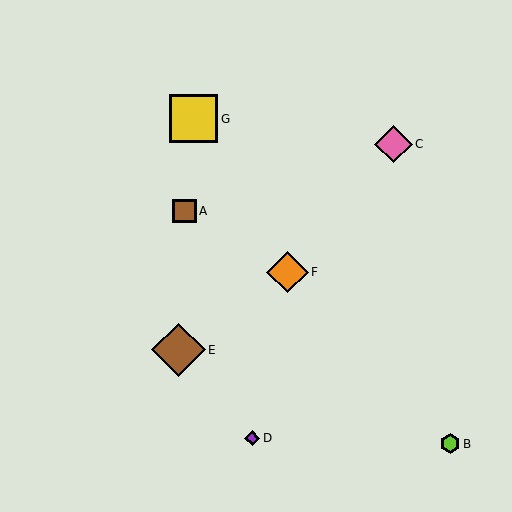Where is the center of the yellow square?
The center of the yellow square is at (194, 119).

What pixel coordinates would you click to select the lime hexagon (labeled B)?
Click at (450, 444) to select the lime hexagon B.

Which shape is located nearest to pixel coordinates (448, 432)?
The lime hexagon (labeled B) at (450, 444) is nearest to that location.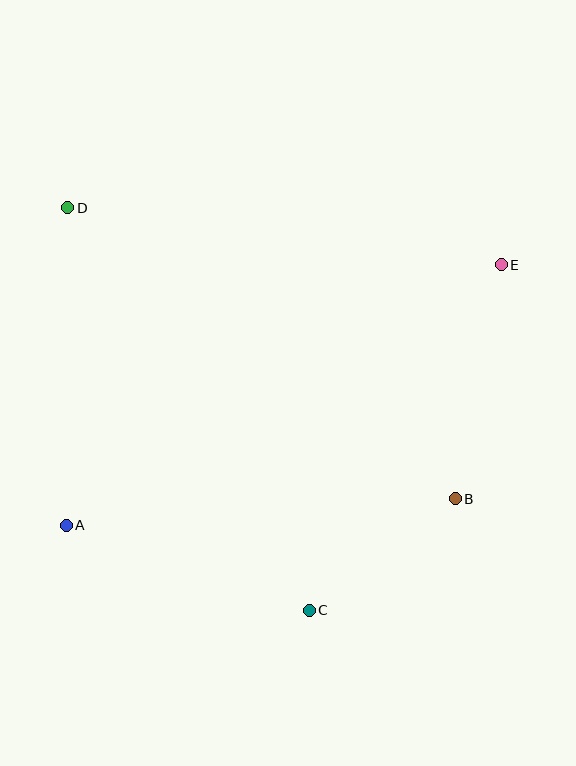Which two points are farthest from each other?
Points A and E are farthest from each other.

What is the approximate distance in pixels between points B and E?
The distance between B and E is approximately 239 pixels.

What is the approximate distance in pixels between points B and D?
The distance between B and D is approximately 485 pixels.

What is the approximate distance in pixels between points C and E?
The distance between C and E is approximately 395 pixels.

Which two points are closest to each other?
Points B and C are closest to each other.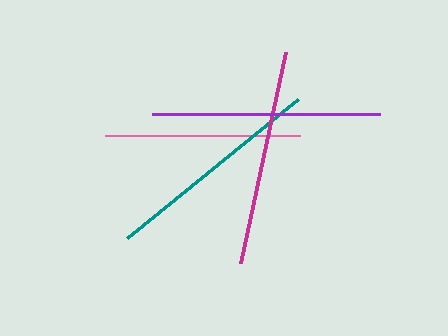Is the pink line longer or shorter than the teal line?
The teal line is longer than the pink line.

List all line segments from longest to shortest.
From longest to shortest: purple, teal, magenta, pink.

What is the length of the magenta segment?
The magenta segment is approximately 215 pixels long.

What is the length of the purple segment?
The purple segment is approximately 228 pixels long.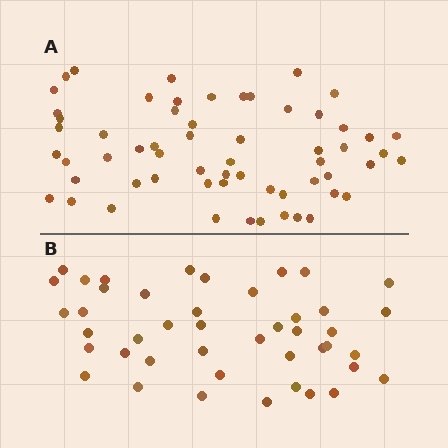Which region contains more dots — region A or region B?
Region A (the top region) has more dots.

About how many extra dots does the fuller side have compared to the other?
Region A has approximately 15 more dots than region B.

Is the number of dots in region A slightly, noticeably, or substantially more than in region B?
Region A has noticeably more, but not dramatically so. The ratio is roughly 1.4 to 1.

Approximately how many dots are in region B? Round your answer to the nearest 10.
About 40 dots. (The exact count is 44, which rounds to 40.)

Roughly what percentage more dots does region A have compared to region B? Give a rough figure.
About 35% more.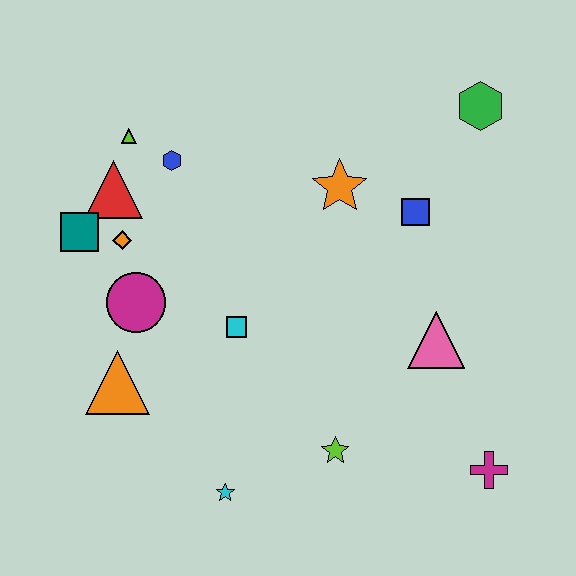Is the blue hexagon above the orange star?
Yes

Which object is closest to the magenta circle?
The orange diamond is closest to the magenta circle.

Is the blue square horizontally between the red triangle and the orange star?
No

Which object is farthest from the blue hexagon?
The magenta cross is farthest from the blue hexagon.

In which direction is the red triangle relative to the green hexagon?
The red triangle is to the left of the green hexagon.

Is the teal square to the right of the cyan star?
No